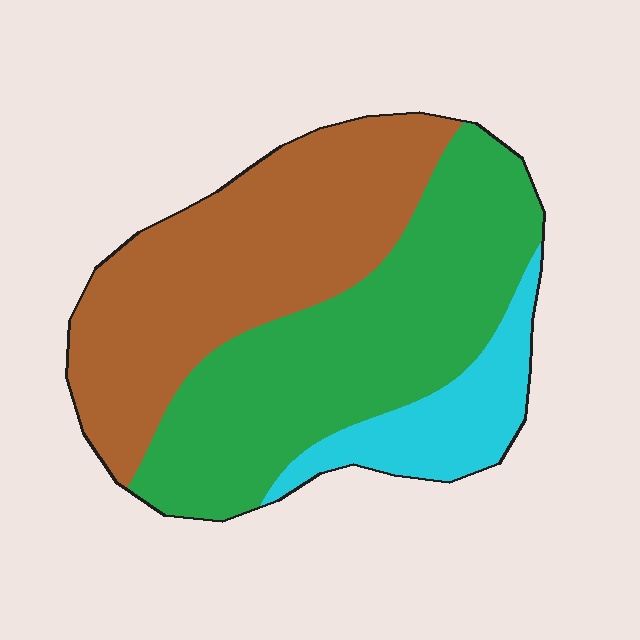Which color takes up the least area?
Cyan, at roughly 15%.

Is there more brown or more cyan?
Brown.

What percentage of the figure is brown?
Brown takes up about two fifths (2/5) of the figure.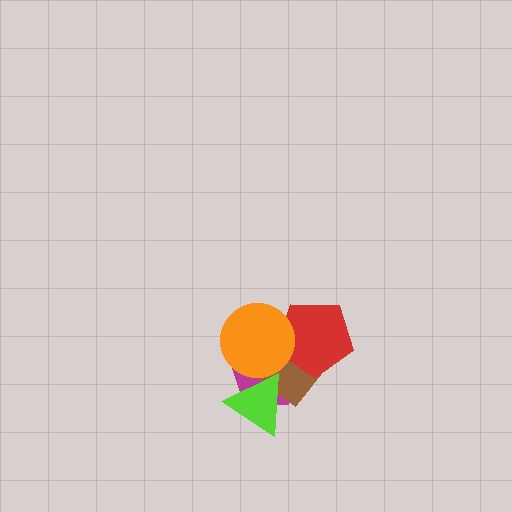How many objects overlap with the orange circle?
4 objects overlap with the orange circle.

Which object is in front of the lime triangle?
The orange circle is in front of the lime triangle.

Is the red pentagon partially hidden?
Yes, it is partially covered by another shape.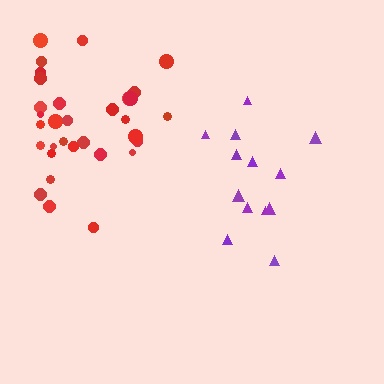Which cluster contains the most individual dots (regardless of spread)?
Red (32).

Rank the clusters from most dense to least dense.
red, purple.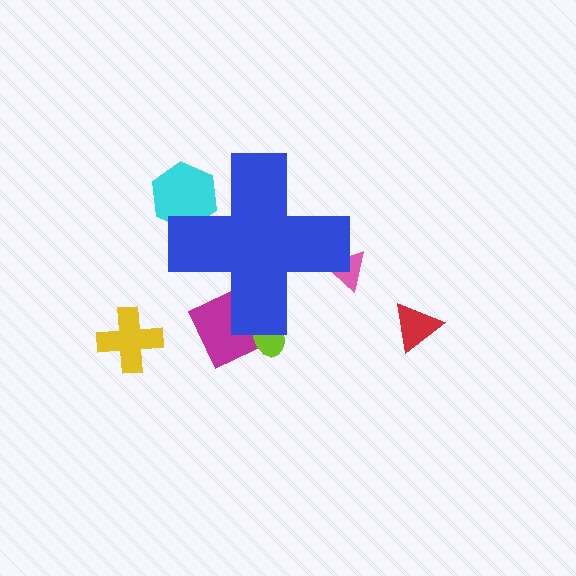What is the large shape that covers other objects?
A blue cross.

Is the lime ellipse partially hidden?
Yes, the lime ellipse is partially hidden behind the blue cross.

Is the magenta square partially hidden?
Yes, the magenta square is partially hidden behind the blue cross.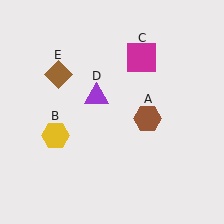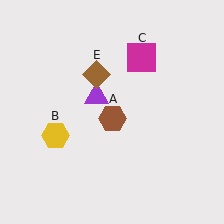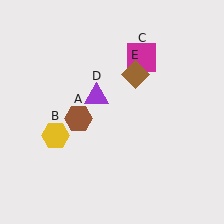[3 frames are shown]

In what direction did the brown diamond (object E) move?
The brown diamond (object E) moved right.